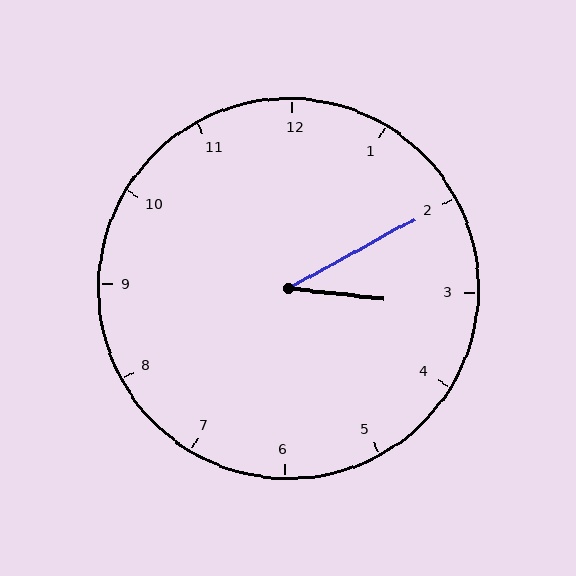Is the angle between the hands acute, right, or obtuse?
It is acute.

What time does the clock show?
3:10.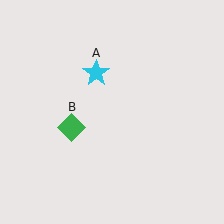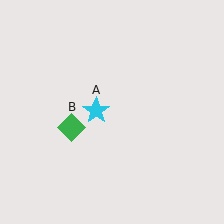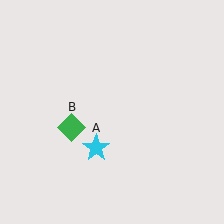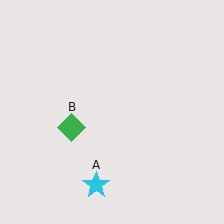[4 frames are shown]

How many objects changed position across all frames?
1 object changed position: cyan star (object A).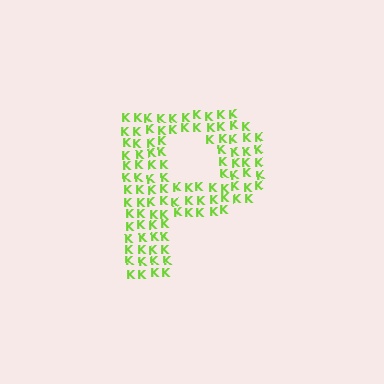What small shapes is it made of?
It is made of small letter K's.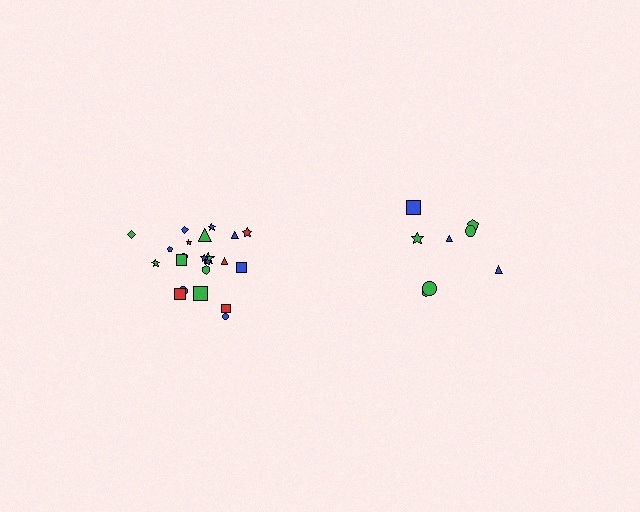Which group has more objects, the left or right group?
The left group.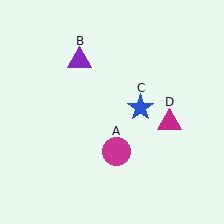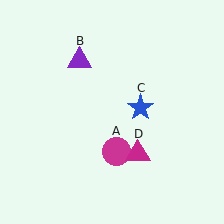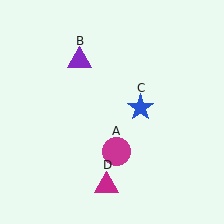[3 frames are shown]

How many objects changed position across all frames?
1 object changed position: magenta triangle (object D).